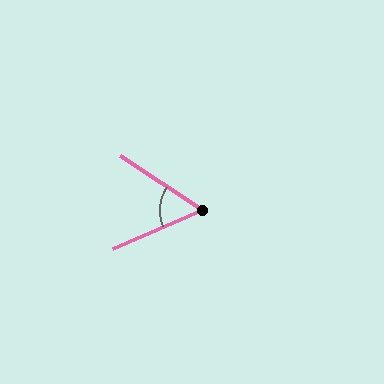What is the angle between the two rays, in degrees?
Approximately 57 degrees.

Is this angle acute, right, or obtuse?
It is acute.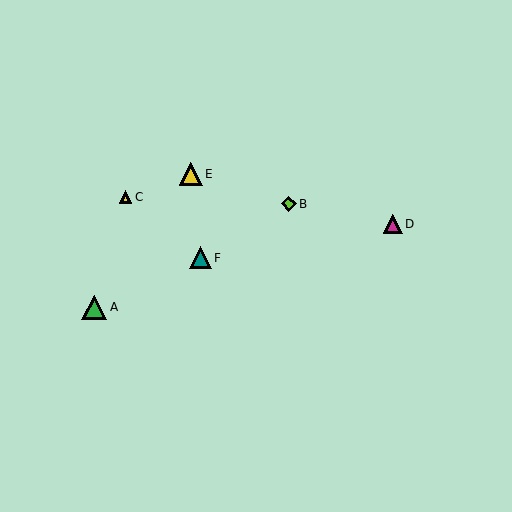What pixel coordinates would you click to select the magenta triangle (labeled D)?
Click at (393, 224) to select the magenta triangle D.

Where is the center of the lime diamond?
The center of the lime diamond is at (289, 204).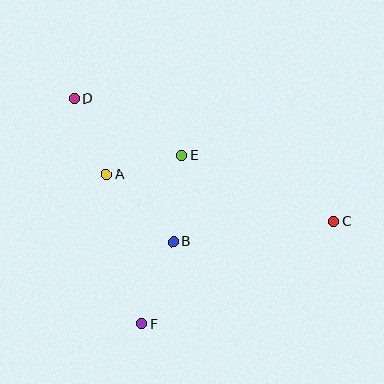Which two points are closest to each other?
Points A and E are closest to each other.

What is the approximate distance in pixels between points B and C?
The distance between B and C is approximately 161 pixels.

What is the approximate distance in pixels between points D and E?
The distance between D and E is approximately 122 pixels.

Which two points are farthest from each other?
Points C and D are farthest from each other.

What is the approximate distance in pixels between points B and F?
The distance between B and F is approximately 88 pixels.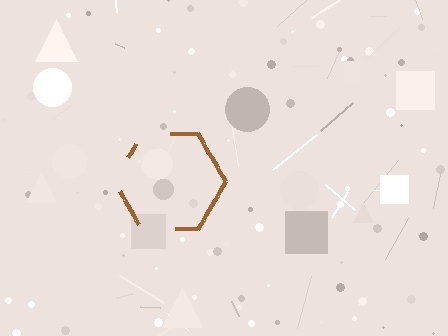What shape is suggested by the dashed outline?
The dashed outline suggests a hexagon.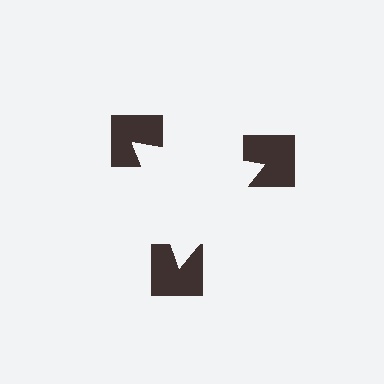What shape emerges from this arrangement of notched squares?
An illusory triangle — its edges are inferred from the aligned wedge cuts in the notched squares, not physically drawn.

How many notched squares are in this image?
There are 3 — one at each vertex of the illusory triangle.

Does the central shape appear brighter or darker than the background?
It typically appears slightly brighter than the background, even though no actual brightness change is drawn.